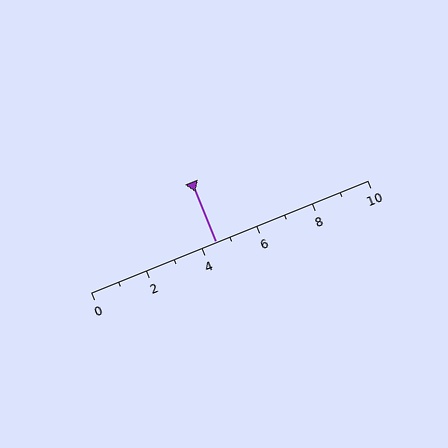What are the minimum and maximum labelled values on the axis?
The axis runs from 0 to 10.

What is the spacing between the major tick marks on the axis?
The major ticks are spaced 2 apart.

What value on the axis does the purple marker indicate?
The marker indicates approximately 4.5.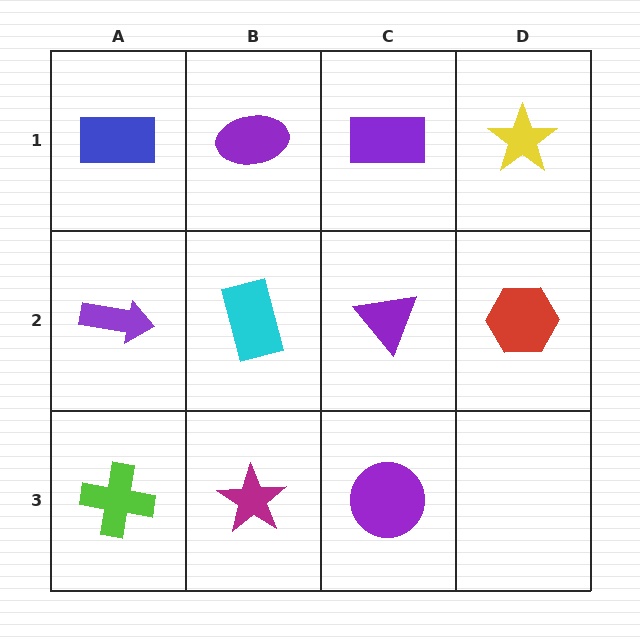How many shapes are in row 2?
4 shapes.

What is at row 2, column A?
A purple arrow.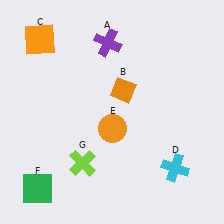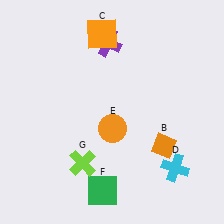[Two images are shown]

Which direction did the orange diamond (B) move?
The orange diamond (B) moved down.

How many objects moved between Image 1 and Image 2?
3 objects moved between the two images.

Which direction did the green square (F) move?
The green square (F) moved right.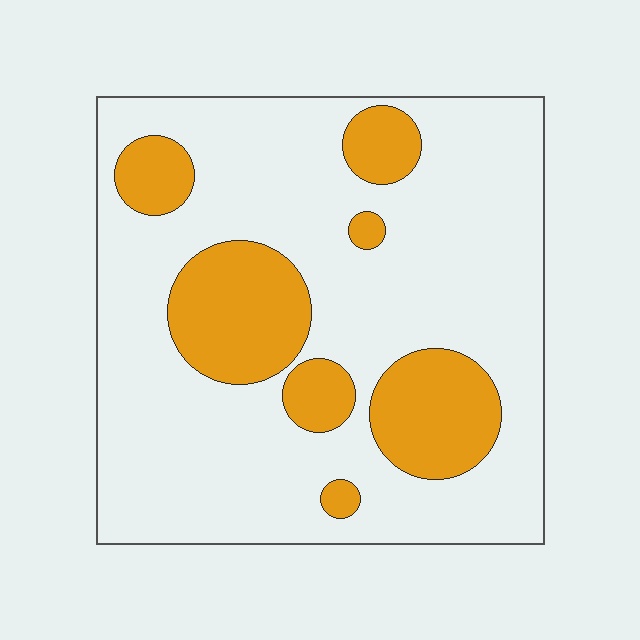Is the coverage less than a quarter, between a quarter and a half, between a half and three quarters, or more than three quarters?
Less than a quarter.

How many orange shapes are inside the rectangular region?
7.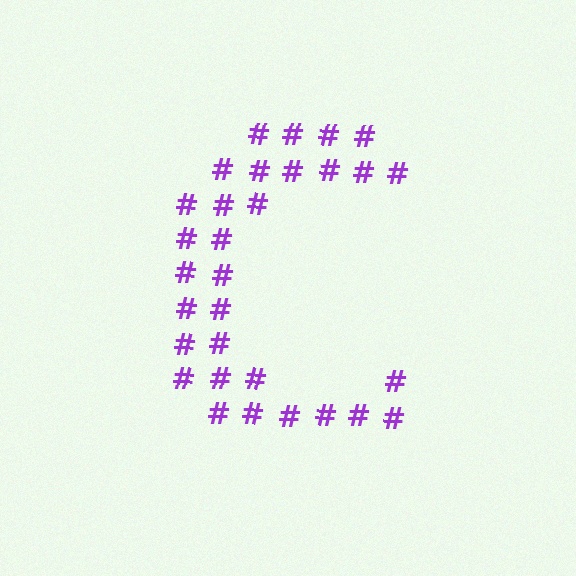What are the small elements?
The small elements are hash symbols.